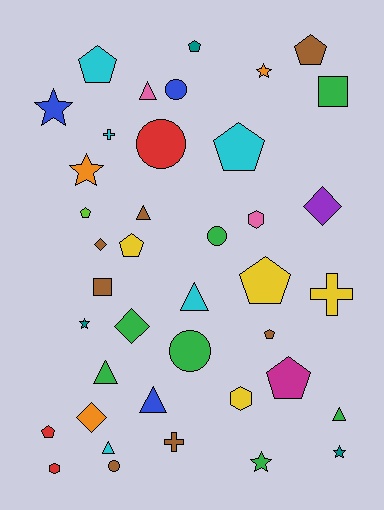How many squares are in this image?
There are 2 squares.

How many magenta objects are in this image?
There is 1 magenta object.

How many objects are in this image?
There are 40 objects.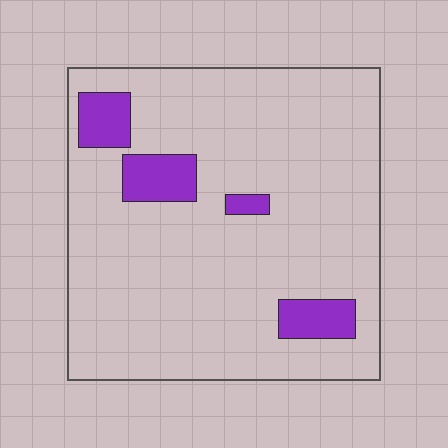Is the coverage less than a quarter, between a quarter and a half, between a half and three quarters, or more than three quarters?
Less than a quarter.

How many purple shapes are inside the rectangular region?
4.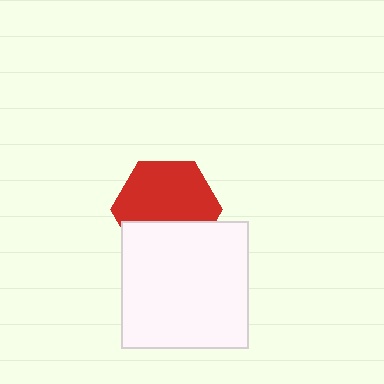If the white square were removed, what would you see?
You would see the complete red hexagon.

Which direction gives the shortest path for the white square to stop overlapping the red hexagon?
Moving down gives the shortest separation.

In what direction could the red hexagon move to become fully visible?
The red hexagon could move up. That would shift it out from behind the white square entirely.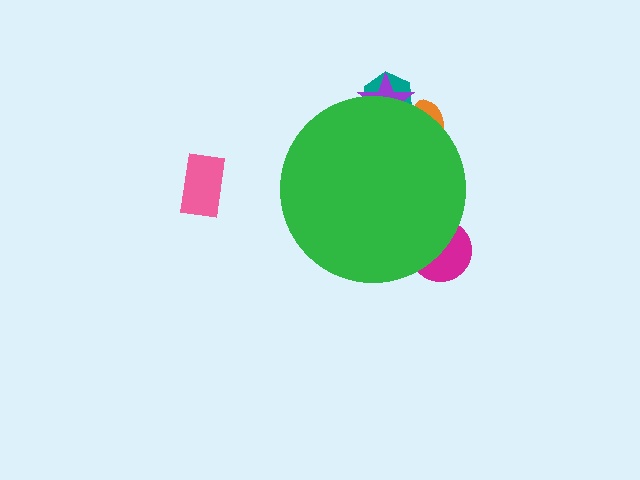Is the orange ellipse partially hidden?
Yes, the orange ellipse is partially hidden behind the green circle.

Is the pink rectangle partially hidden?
No, the pink rectangle is fully visible.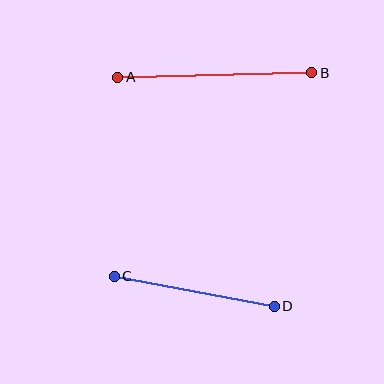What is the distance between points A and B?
The distance is approximately 194 pixels.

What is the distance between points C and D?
The distance is approximately 162 pixels.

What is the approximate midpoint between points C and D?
The midpoint is at approximately (194, 291) pixels.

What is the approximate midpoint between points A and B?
The midpoint is at approximately (215, 75) pixels.